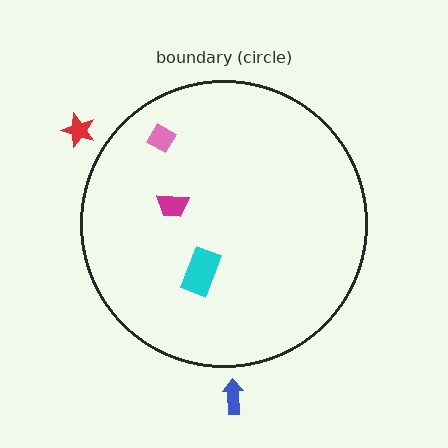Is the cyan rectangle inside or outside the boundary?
Inside.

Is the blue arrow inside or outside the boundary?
Outside.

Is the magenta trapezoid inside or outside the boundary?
Inside.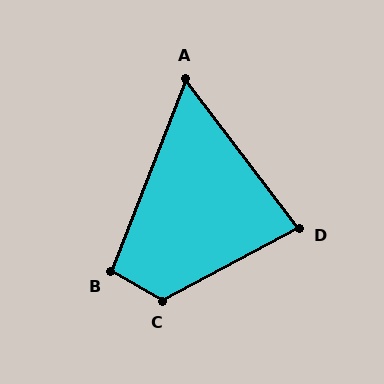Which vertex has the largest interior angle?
C, at approximately 122 degrees.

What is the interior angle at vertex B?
Approximately 99 degrees (obtuse).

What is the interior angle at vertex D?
Approximately 81 degrees (acute).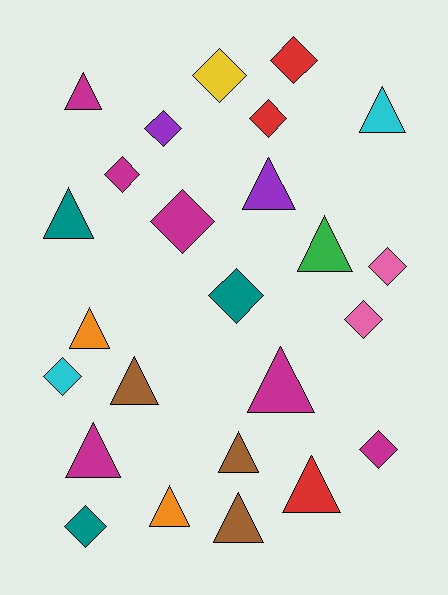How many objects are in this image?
There are 25 objects.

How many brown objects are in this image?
There are 3 brown objects.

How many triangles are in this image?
There are 13 triangles.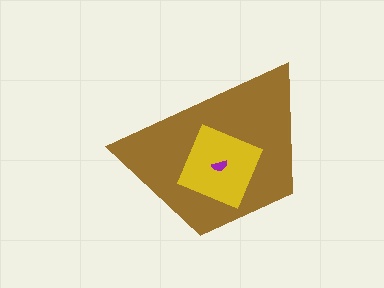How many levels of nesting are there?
3.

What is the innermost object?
The purple semicircle.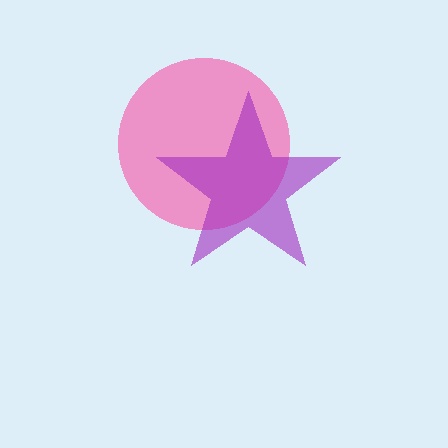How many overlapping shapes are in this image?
There are 2 overlapping shapes in the image.